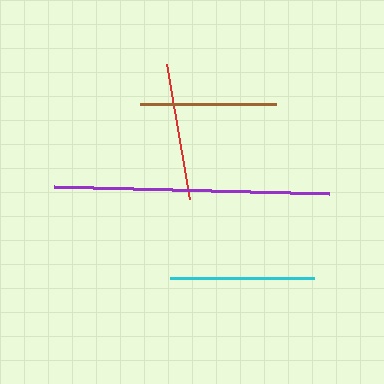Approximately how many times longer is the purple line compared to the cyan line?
The purple line is approximately 1.9 times the length of the cyan line.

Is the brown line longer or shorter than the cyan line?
The cyan line is longer than the brown line.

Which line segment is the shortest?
The brown line is the shortest at approximately 136 pixels.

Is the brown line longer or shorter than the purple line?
The purple line is longer than the brown line.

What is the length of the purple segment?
The purple segment is approximately 276 pixels long.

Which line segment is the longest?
The purple line is the longest at approximately 276 pixels.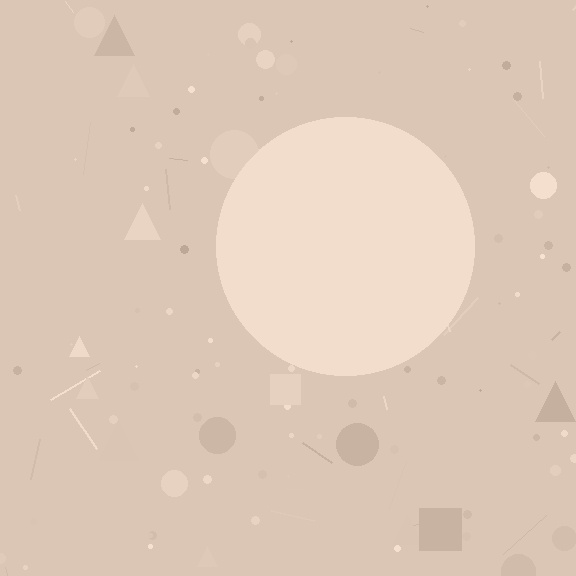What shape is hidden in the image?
A circle is hidden in the image.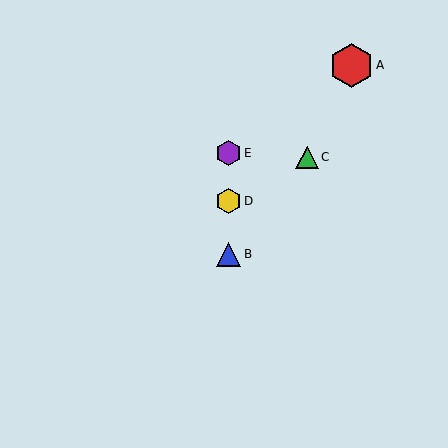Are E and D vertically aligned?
Yes, both are at x≈229.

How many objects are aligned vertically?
3 objects (B, D, E) are aligned vertically.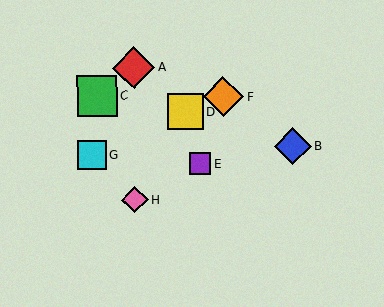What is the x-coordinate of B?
Object B is at x≈293.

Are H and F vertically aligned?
No, H is at x≈135 and F is at x≈223.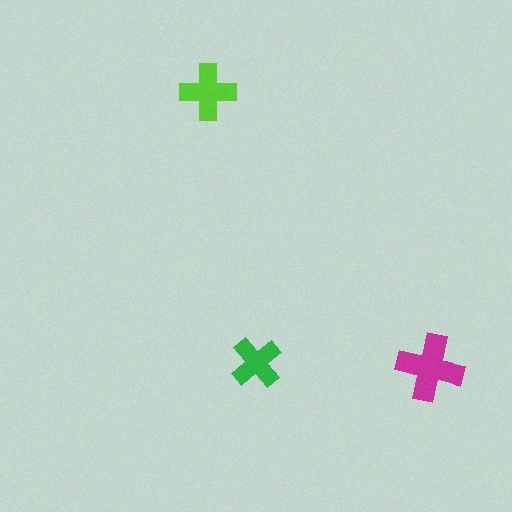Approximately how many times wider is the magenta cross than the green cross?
About 1.5 times wider.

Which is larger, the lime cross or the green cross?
The lime one.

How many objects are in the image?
There are 3 objects in the image.